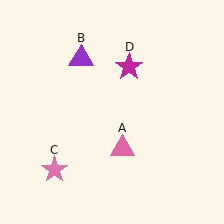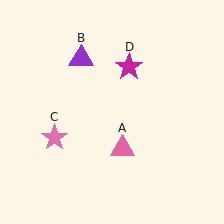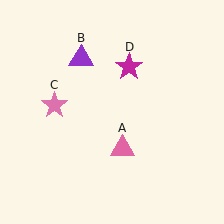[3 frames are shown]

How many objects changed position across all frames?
1 object changed position: pink star (object C).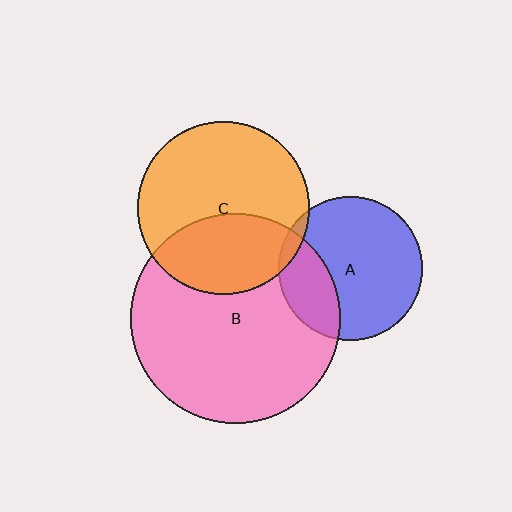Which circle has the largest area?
Circle B (pink).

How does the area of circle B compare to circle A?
Approximately 2.1 times.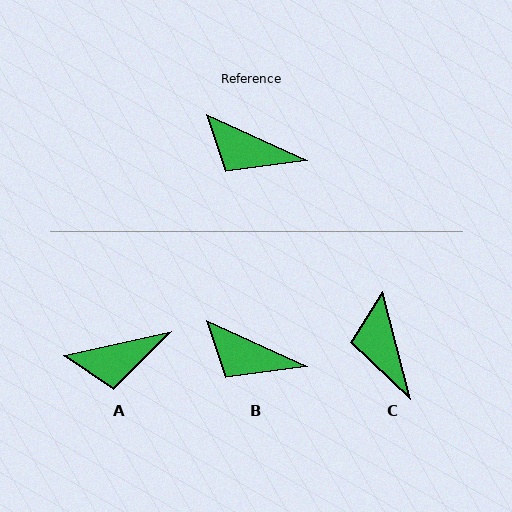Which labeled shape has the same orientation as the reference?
B.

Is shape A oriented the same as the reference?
No, it is off by about 38 degrees.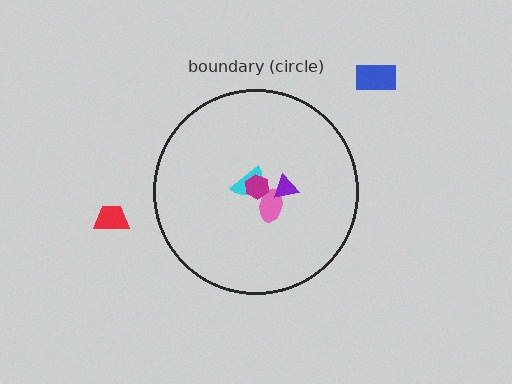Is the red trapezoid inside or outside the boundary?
Outside.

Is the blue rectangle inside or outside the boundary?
Outside.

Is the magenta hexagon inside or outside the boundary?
Inside.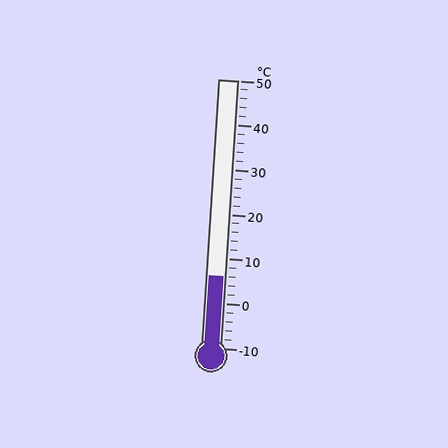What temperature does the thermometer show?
The thermometer shows approximately 6°C.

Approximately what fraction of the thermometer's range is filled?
The thermometer is filled to approximately 25% of its range.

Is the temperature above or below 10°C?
The temperature is below 10°C.